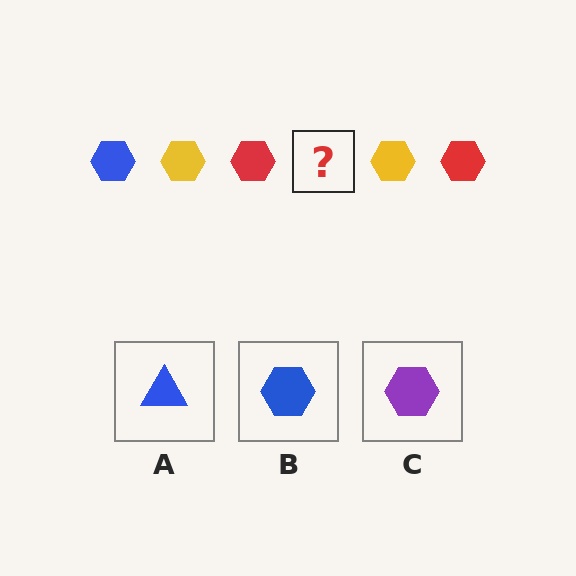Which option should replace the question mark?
Option B.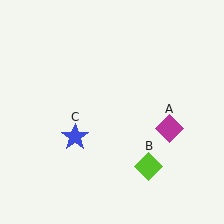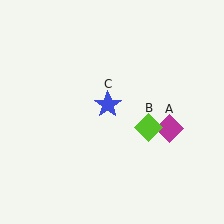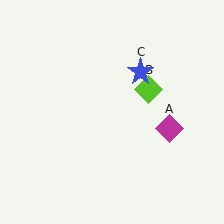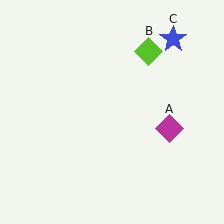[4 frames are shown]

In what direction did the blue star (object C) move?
The blue star (object C) moved up and to the right.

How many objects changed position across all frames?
2 objects changed position: lime diamond (object B), blue star (object C).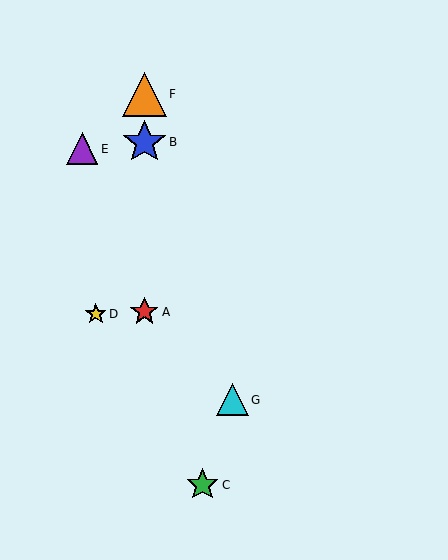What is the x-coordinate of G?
Object G is at x≈233.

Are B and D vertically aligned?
No, B is at x≈144 and D is at x≈96.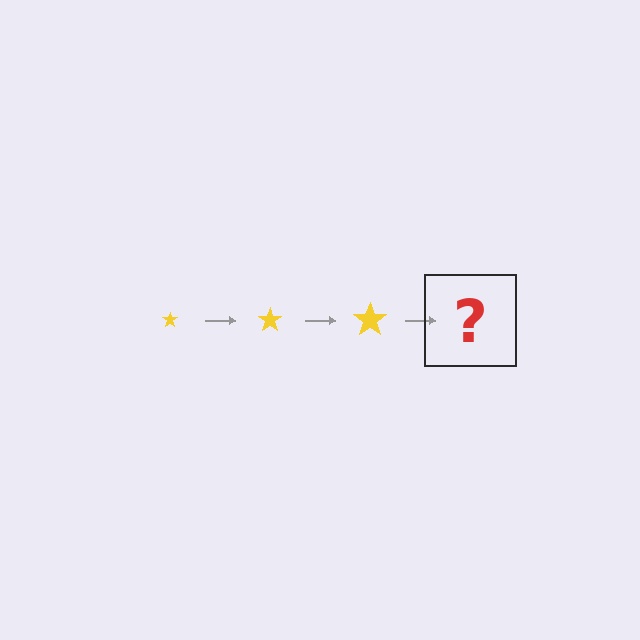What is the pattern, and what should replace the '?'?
The pattern is that the star gets progressively larger each step. The '?' should be a yellow star, larger than the previous one.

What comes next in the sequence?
The next element should be a yellow star, larger than the previous one.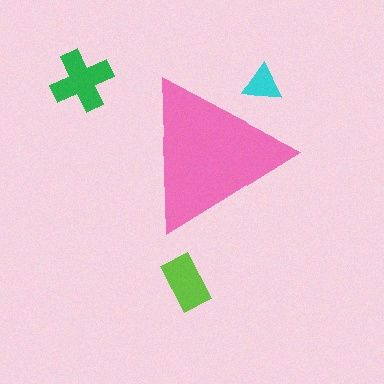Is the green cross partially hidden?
No, the green cross is fully visible.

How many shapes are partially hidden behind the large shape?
1 shape is partially hidden.